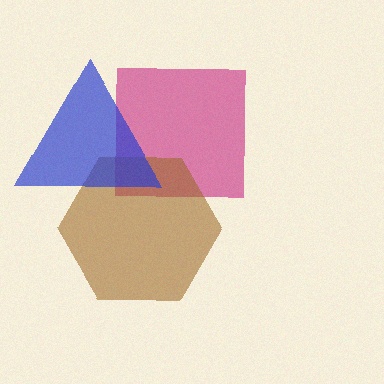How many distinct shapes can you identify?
There are 3 distinct shapes: a magenta square, a brown hexagon, a blue triangle.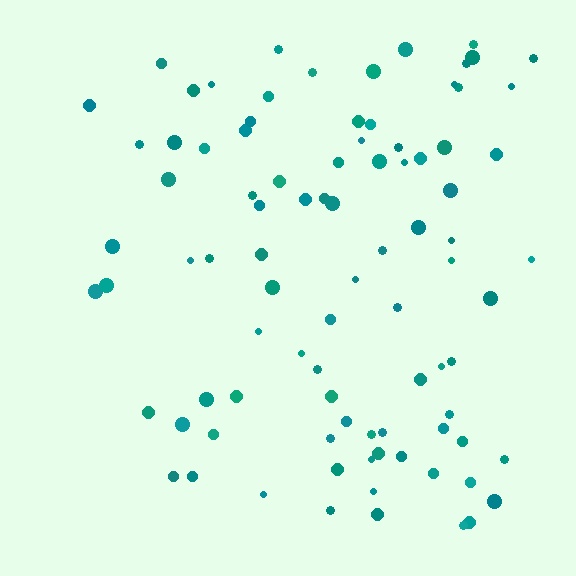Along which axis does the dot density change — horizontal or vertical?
Horizontal.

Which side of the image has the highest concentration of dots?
The right.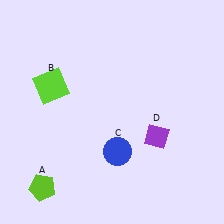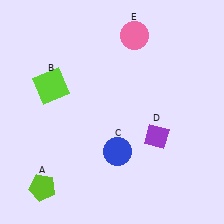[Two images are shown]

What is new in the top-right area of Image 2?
A pink circle (E) was added in the top-right area of Image 2.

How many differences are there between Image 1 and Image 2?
There is 1 difference between the two images.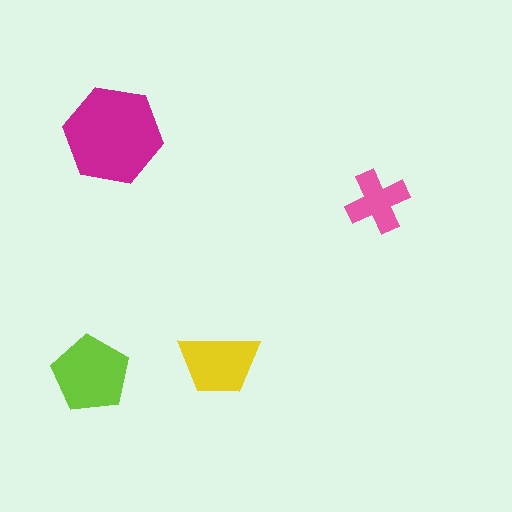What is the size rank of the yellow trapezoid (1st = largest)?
3rd.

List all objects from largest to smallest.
The magenta hexagon, the lime pentagon, the yellow trapezoid, the pink cross.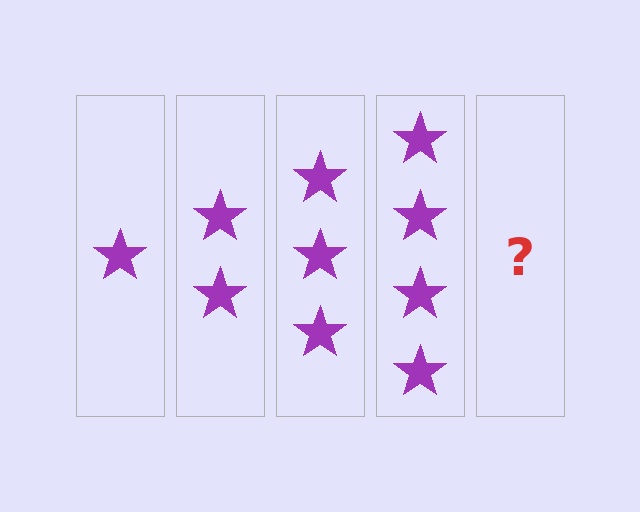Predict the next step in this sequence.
The next step is 5 stars.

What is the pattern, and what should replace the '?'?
The pattern is that each step adds one more star. The '?' should be 5 stars.